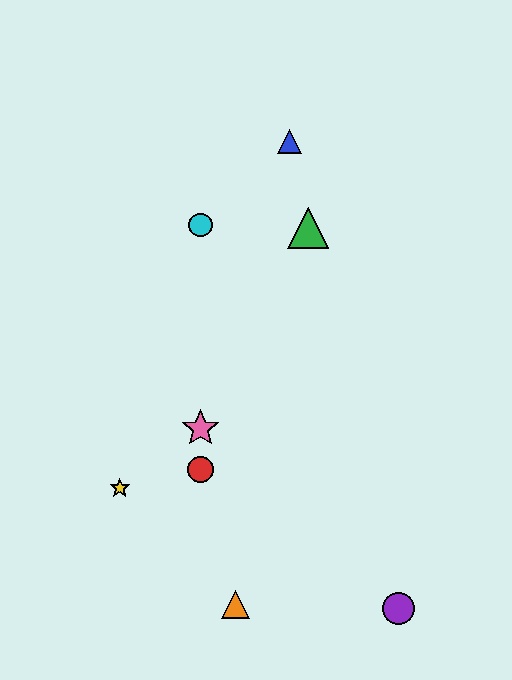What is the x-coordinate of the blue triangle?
The blue triangle is at x≈289.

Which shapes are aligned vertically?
The red circle, the cyan circle, the pink star are aligned vertically.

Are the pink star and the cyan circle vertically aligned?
Yes, both are at x≈200.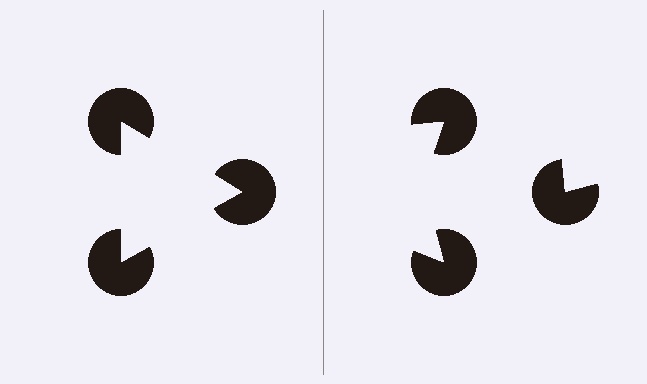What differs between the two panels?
The pac-man discs are positioned identically on both sides; only the wedge orientations differ. On the left they align to a triangle; on the right they are misaligned.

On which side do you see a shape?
An illusory triangle appears on the left side. On the right side the wedge cuts are rotated, so no coherent shape forms.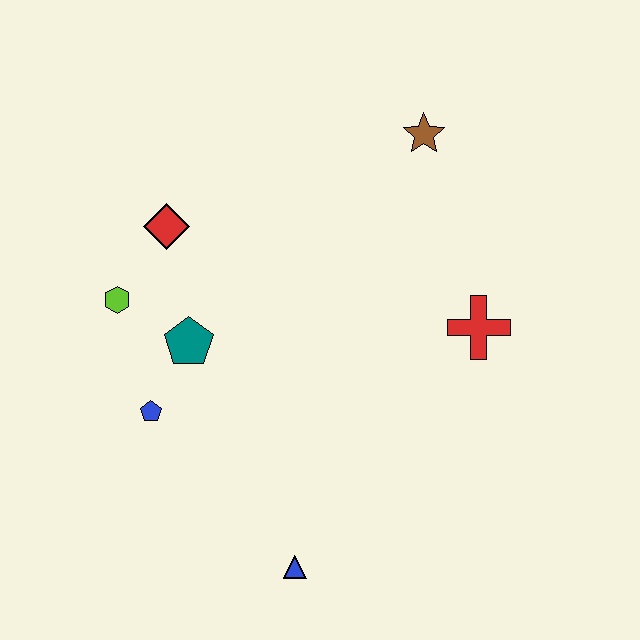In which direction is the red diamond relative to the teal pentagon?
The red diamond is above the teal pentagon.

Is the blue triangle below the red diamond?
Yes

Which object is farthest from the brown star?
The blue triangle is farthest from the brown star.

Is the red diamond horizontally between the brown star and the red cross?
No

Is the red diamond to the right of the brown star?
No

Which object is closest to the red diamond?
The lime hexagon is closest to the red diamond.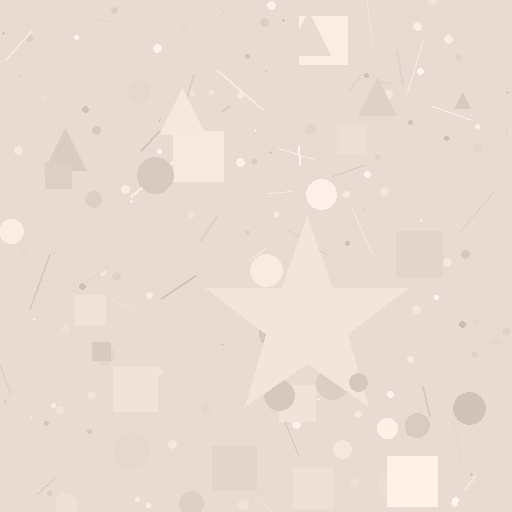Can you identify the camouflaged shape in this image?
The camouflaged shape is a star.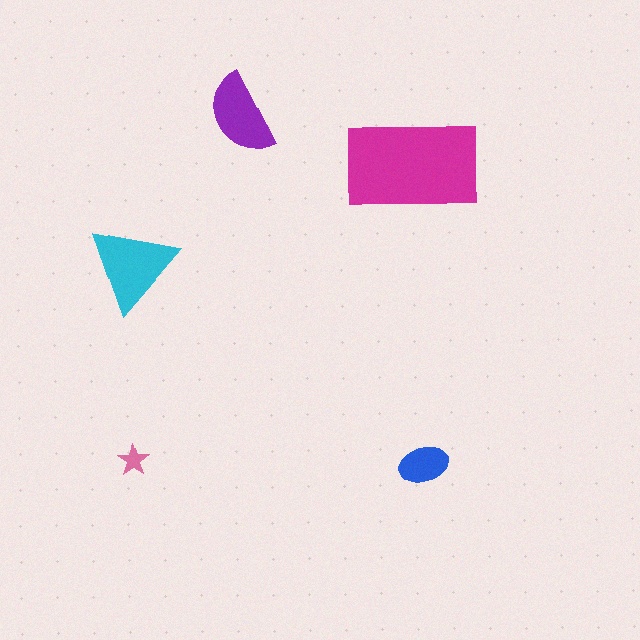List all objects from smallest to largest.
The pink star, the blue ellipse, the purple semicircle, the cyan triangle, the magenta rectangle.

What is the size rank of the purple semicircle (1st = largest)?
3rd.